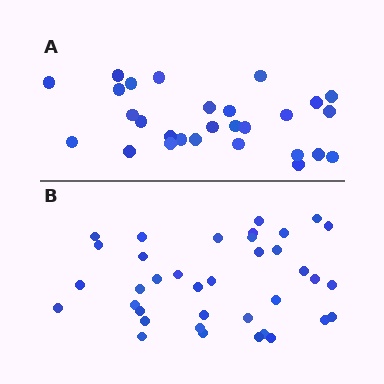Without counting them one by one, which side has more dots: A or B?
Region B (the bottom region) has more dots.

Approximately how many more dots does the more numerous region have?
Region B has roughly 8 or so more dots than region A.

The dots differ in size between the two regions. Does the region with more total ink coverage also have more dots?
No. Region A has more total ink coverage because its dots are larger, but region B actually contains more individual dots. Total area can be misleading — the number of items is what matters here.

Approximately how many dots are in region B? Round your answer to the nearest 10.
About 40 dots. (The exact count is 37, which rounds to 40.)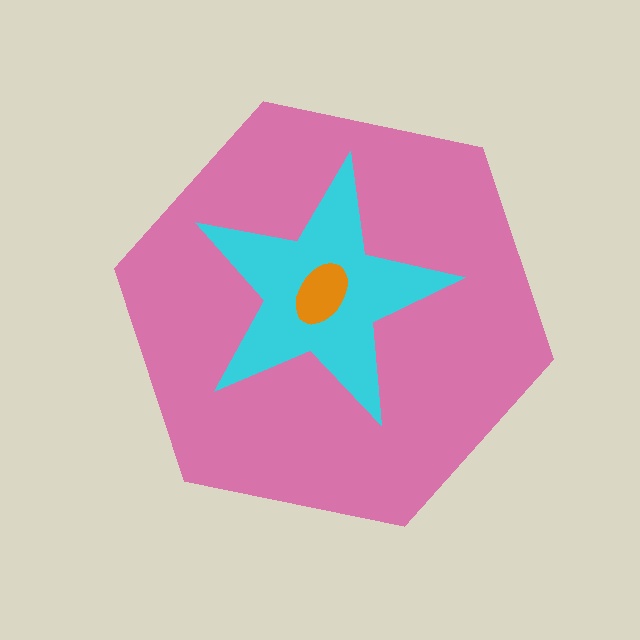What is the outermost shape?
The pink hexagon.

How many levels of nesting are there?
3.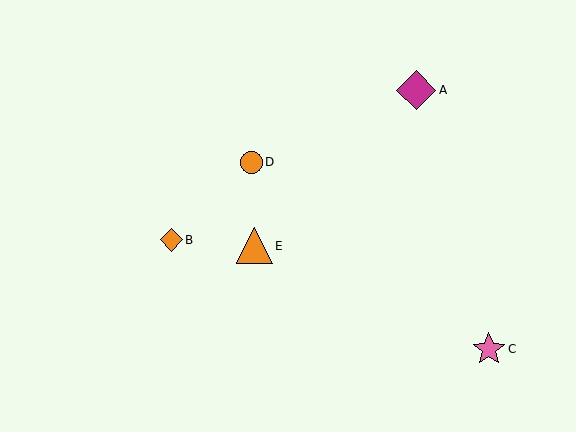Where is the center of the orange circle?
The center of the orange circle is at (252, 162).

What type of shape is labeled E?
Shape E is an orange triangle.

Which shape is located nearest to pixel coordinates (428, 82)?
The magenta diamond (labeled A) at (416, 90) is nearest to that location.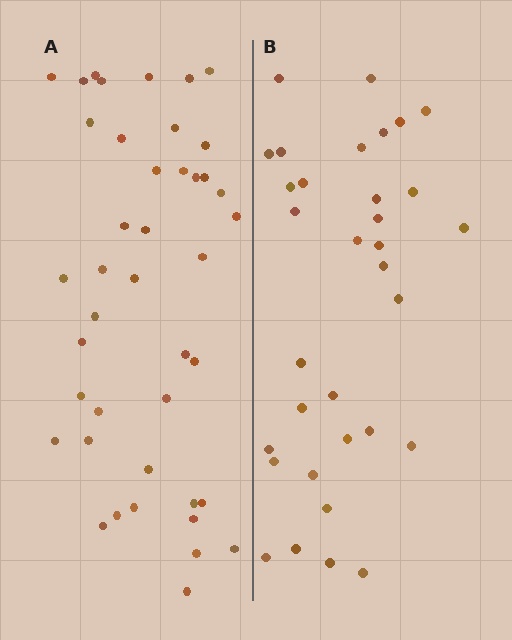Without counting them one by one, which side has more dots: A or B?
Region A (the left region) has more dots.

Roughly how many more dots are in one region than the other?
Region A has roughly 8 or so more dots than region B.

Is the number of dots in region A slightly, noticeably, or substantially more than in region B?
Region A has noticeably more, but not dramatically so. The ratio is roughly 1.3 to 1.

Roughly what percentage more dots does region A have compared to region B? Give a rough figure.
About 25% more.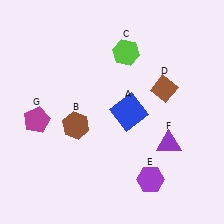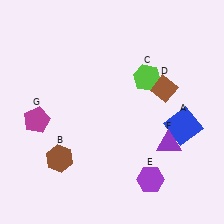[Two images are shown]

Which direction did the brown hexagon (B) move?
The brown hexagon (B) moved down.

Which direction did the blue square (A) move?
The blue square (A) moved right.